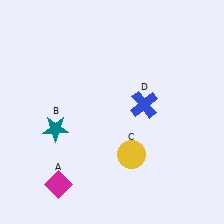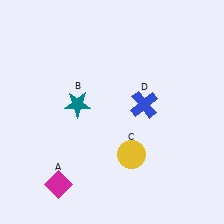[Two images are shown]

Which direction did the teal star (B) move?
The teal star (B) moved up.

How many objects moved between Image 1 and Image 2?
1 object moved between the two images.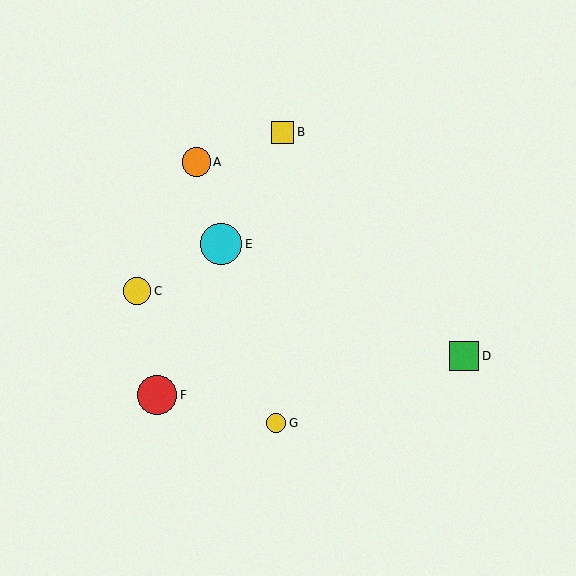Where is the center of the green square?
The center of the green square is at (464, 356).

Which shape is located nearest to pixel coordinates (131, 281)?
The yellow circle (labeled C) at (137, 291) is nearest to that location.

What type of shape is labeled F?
Shape F is a red circle.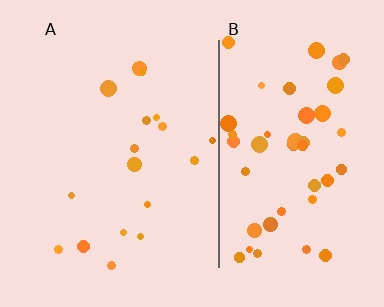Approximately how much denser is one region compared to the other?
Approximately 2.9× — region B over region A.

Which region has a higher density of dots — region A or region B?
B (the right).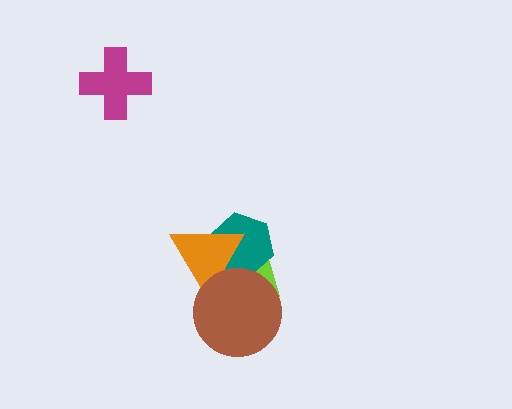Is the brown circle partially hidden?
No, no other shape covers it.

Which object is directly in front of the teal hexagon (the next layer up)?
The orange triangle is directly in front of the teal hexagon.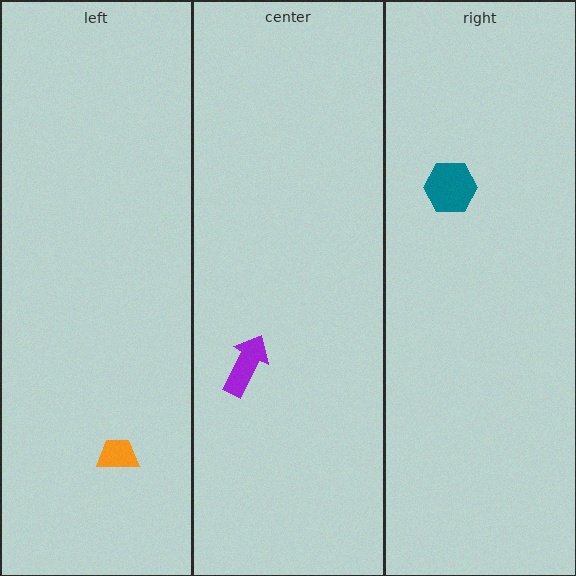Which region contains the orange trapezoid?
The left region.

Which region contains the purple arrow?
The center region.